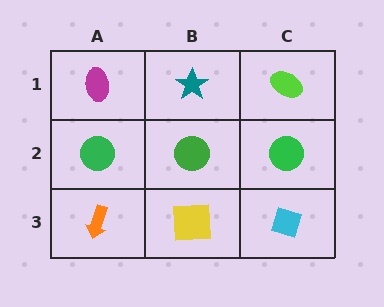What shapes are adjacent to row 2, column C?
A lime ellipse (row 1, column C), a cyan diamond (row 3, column C), a green circle (row 2, column B).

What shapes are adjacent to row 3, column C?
A green circle (row 2, column C), a yellow square (row 3, column B).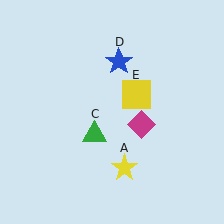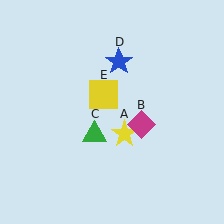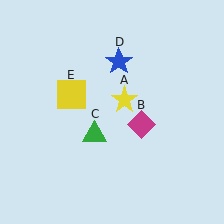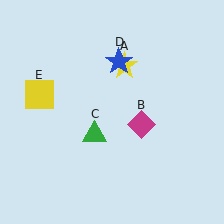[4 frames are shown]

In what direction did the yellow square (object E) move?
The yellow square (object E) moved left.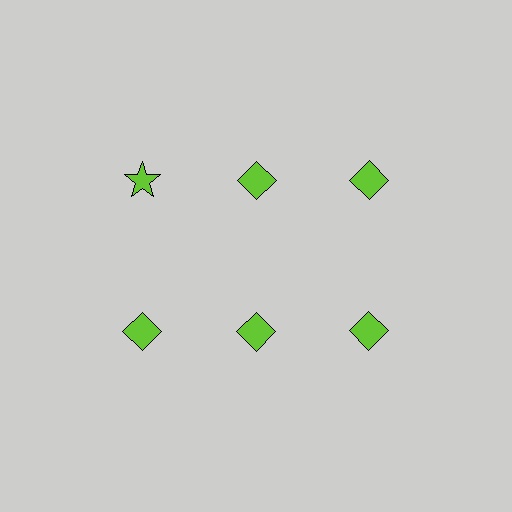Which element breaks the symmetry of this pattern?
The lime star in the top row, leftmost column breaks the symmetry. All other shapes are lime diamonds.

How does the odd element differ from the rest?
It has a different shape: star instead of diamond.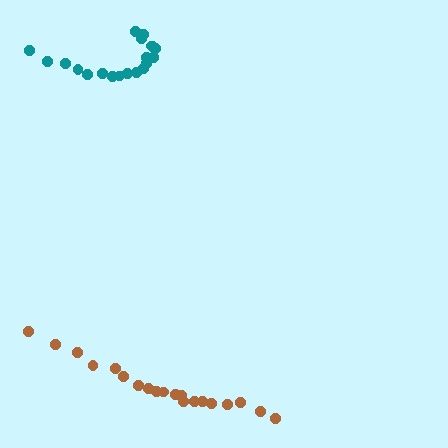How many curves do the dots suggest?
There are 2 distinct paths.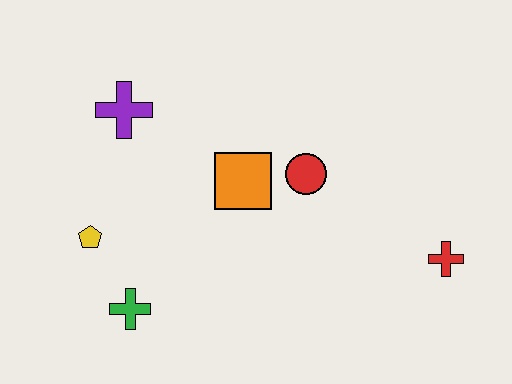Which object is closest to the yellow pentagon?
The green cross is closest to the yellow pentagon.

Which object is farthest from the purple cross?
The red cross is farthest from the purple cross.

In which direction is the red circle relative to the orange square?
The red circle is to the right of the orange square.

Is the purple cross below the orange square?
No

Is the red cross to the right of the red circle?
Yes